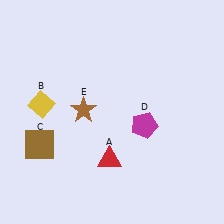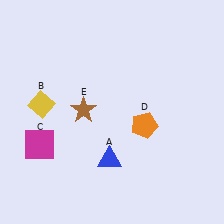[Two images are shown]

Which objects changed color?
A changed from red to blue. C changed from brown to magenta. D changed from magenta to orange.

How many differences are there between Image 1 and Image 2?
There are 3 differences between the two images.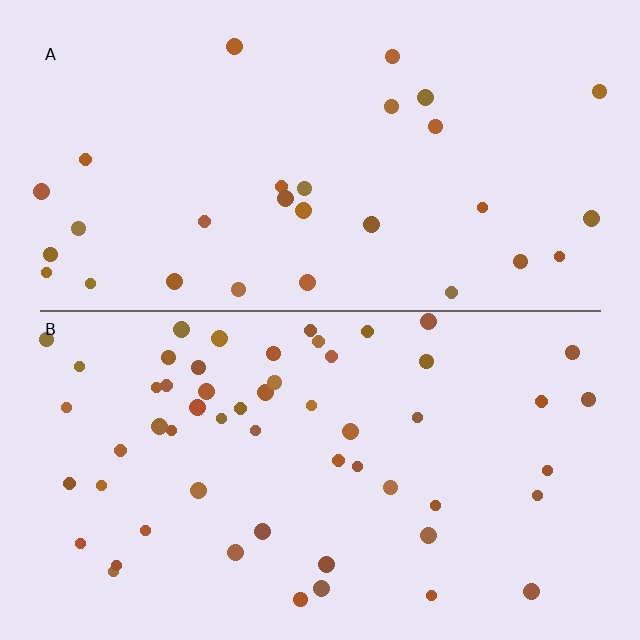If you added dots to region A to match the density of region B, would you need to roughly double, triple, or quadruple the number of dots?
Approximately double.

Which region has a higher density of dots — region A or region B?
B (the bottom).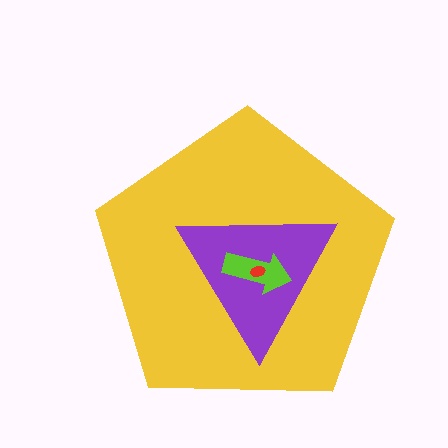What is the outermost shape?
The yellow pentagon.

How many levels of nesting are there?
4.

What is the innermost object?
The red ellipse.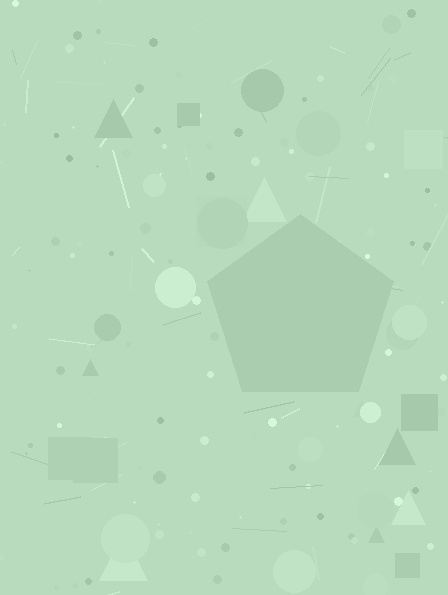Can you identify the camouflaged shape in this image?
The camouflaged shape is a pentagon.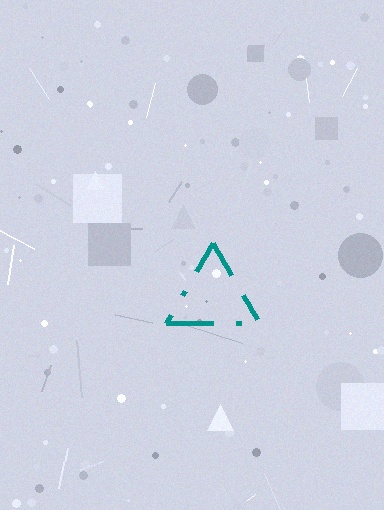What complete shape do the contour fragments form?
The contour fragments form a triangle.